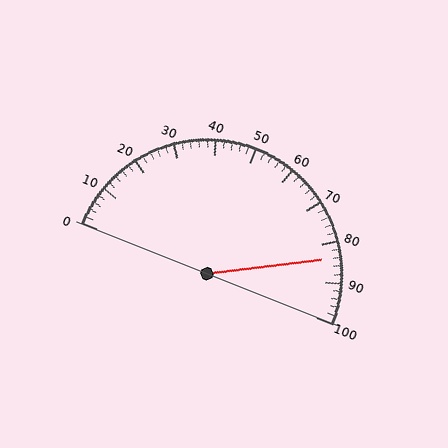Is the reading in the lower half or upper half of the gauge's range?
The reading is in the upper half of the range (0 to 100).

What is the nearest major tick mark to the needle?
The nearest major tick mark is 80.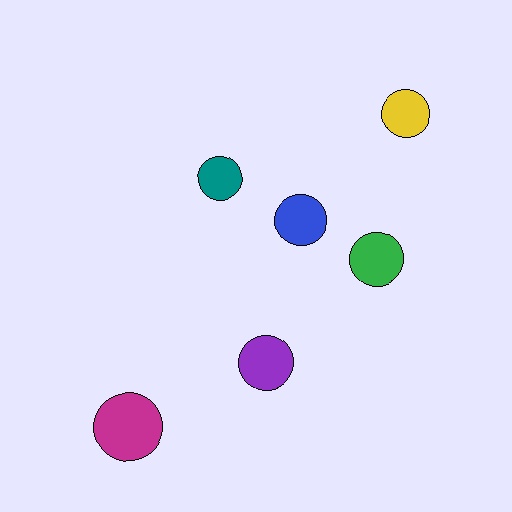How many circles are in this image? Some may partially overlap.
There are 6 circles.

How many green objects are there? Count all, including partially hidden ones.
There is 1 green object.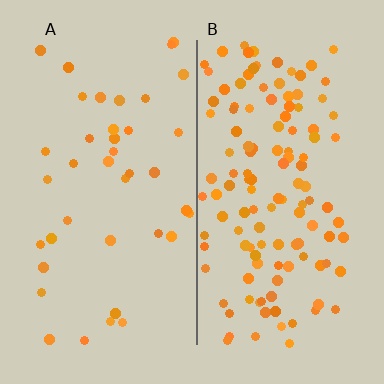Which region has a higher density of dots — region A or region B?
B (the right).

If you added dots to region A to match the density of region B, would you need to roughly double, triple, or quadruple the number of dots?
Approximately triple.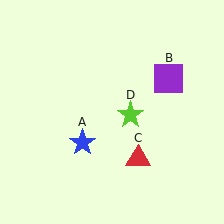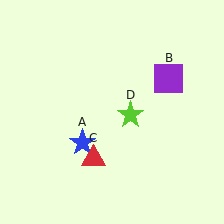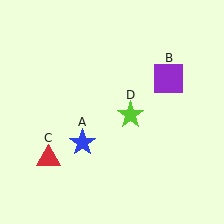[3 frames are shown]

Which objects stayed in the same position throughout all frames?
Blue star (object A) and purple square (object B) and lime star (object D) remained stationary.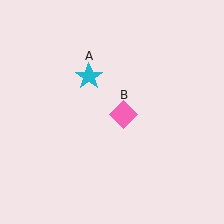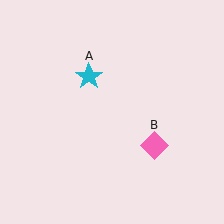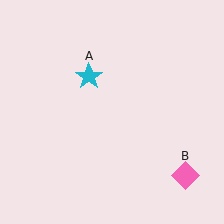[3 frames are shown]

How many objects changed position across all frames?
1 object changed position: pink diamond (object B).